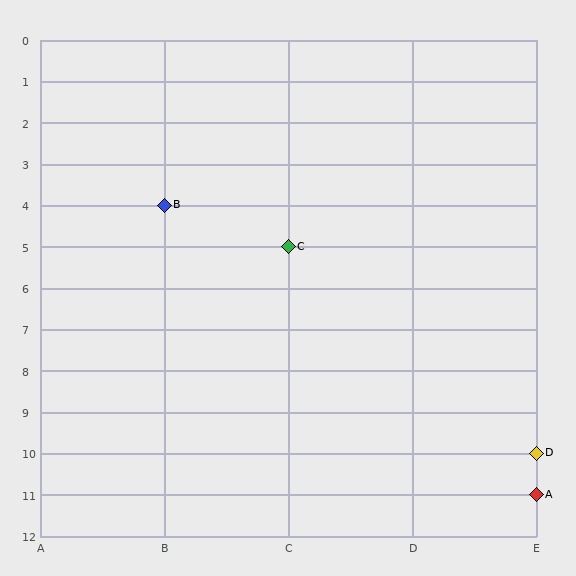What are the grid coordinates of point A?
Point A is at grid coordinates (E, 11).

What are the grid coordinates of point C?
Point C is at grid coordinates (C, 5).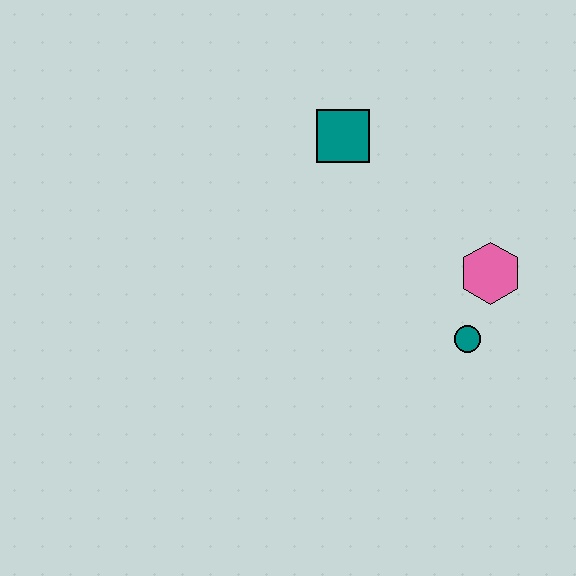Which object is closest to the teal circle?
The pink hexagon is closest to the teal circle.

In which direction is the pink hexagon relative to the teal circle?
The pink hexagon is above the teal circle.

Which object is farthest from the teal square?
The teal circle is farthest from the teal square.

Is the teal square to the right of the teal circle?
No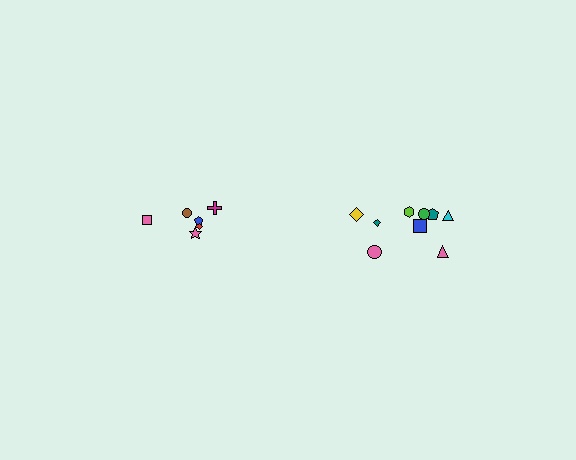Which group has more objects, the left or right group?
The right group.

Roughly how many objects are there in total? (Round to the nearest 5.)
Roughly 15 objects in total.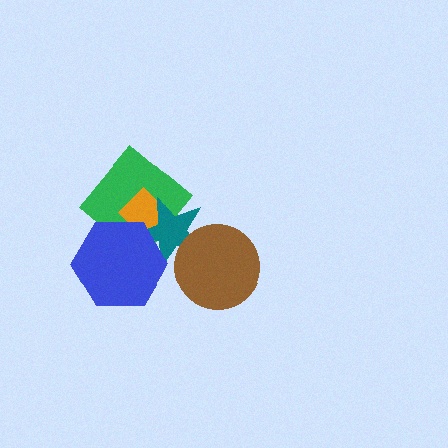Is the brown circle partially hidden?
No, no other shape covers it.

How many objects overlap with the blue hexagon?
3 objects overlap with the blue hexagon.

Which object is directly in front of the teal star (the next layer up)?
The brown circle is directly in front of the teal star.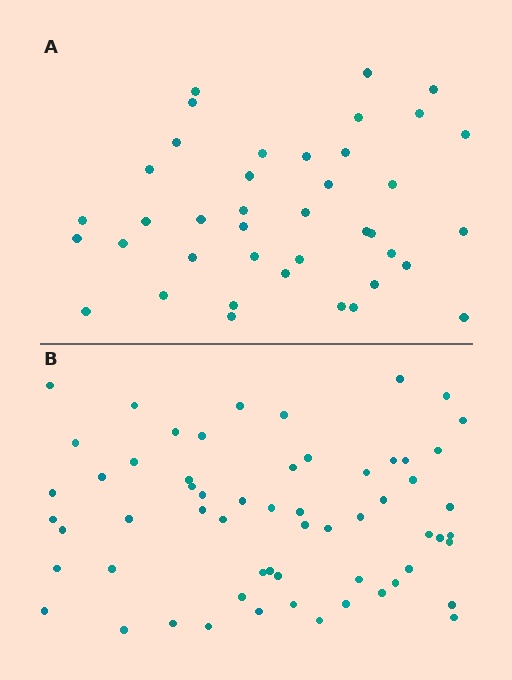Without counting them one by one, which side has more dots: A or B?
Region B (the bottom region) has more dots.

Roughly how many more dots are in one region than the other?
Region B has approximately 20 more dots than region A.